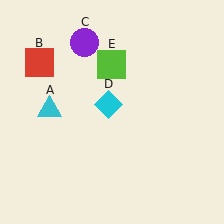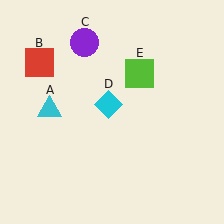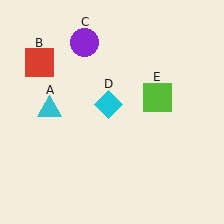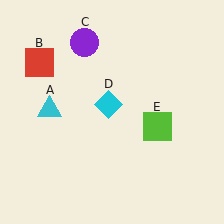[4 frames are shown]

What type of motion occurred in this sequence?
The lime square (object E) rotated clockwise around the center of the scene.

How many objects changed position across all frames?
1 object changed position: lime square (object E).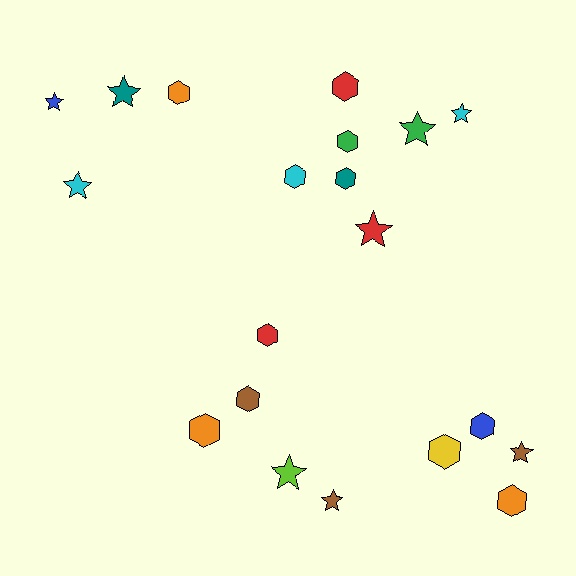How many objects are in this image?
There are 20 objects.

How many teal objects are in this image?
There are 2 teal objects.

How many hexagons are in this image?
There are 11 hexagons.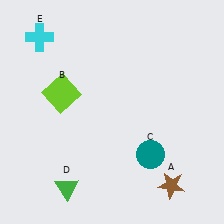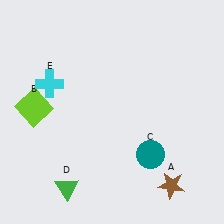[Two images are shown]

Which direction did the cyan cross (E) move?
The cyan cross (E) moved down.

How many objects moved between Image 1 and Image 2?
2 objects moved between the two images.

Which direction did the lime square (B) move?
The lime square (B) moved left.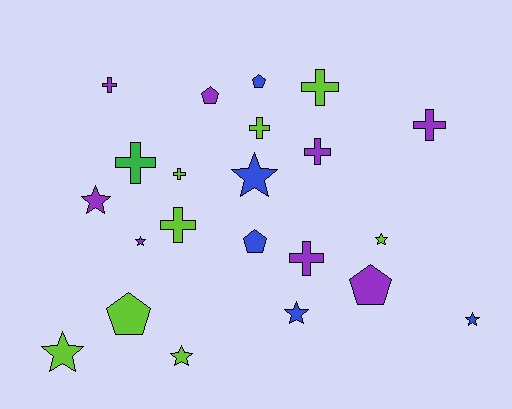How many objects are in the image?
There are 22 objects.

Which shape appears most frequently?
Cross, with 9 objects.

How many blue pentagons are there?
There are 2 blue pentagons.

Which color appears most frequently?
Purple, with 8 objects.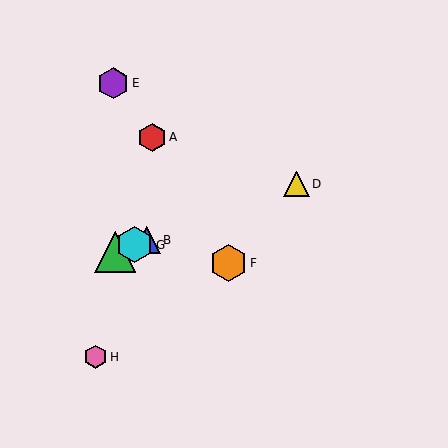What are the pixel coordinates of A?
Object A is at (152, 137).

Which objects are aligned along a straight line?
Objects B, C, D, G are aligned along a straight line.